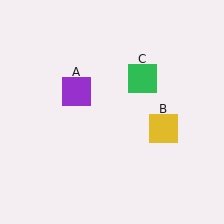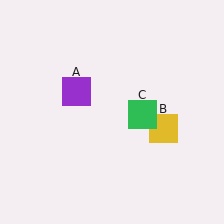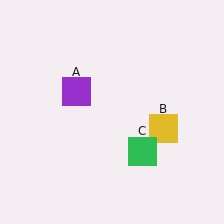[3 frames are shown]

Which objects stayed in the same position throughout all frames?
Purple square (object A) and yellow square (object B) remained stationary.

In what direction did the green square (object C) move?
The green square (object C) moved down.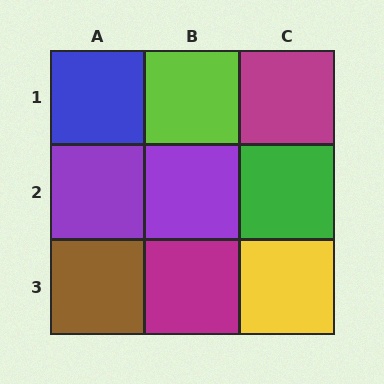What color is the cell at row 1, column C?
Magenta.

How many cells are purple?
2 cells are purple.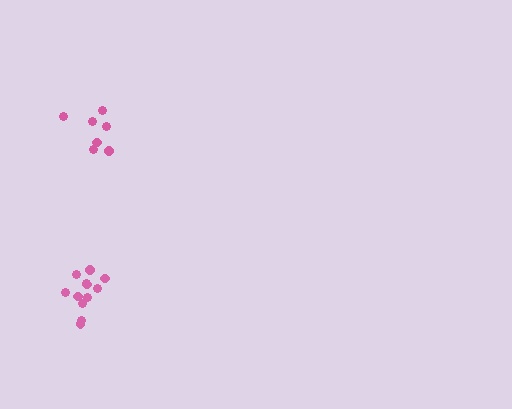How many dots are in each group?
Group 1: 12 dots, Group 2: 7 dots (19 total).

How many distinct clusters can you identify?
There are 2 distinct clusters.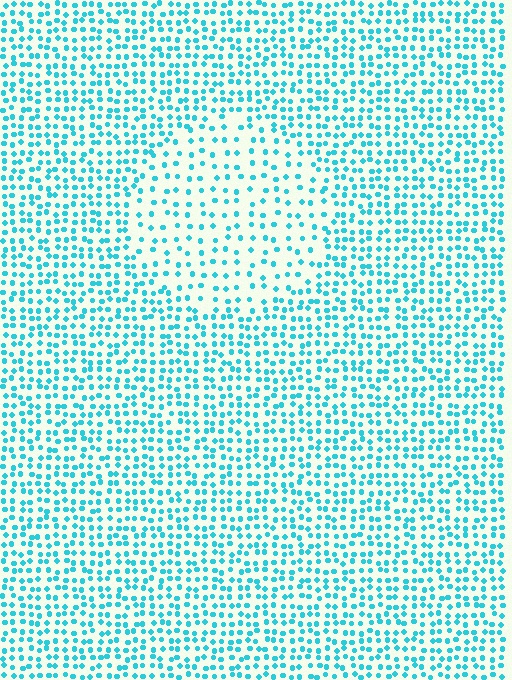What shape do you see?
I see a circle.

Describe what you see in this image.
The image contains small cyan elements arranged at two different densities. A circle-shaped region is visible where the elements are less densely packed than the surrounding area.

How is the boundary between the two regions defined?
The boundary is defined by a change in element density (approximately 2.0x ratio). All elements are the same color, size, and shape.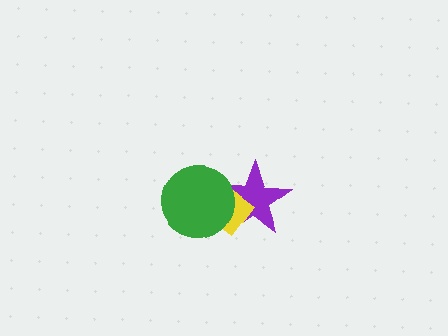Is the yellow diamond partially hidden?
Yes, it is partially covered by another shape.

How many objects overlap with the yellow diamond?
2 objects overlap with the yellow diamond.